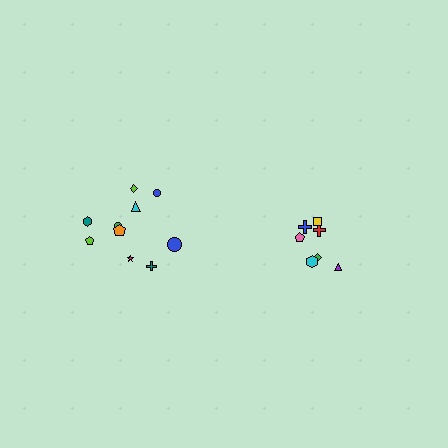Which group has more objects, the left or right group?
The left group.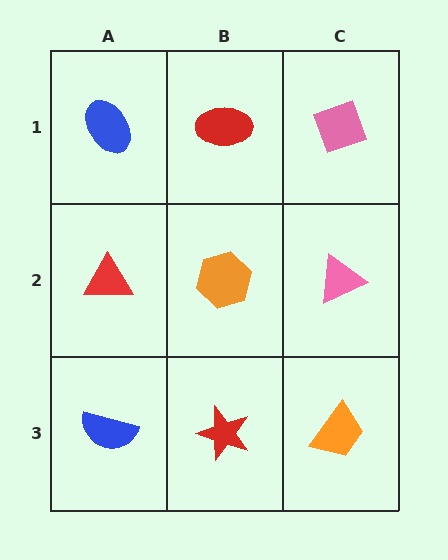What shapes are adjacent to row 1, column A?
A red triangle (row 2, column A), a red ellipse (row 1, column B).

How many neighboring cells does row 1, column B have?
3.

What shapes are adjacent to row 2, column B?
A red ellipse (row 1, column B), a red star (row 3, column B), a red triangle (row 2, column A), a pink triangle (row 2, column C).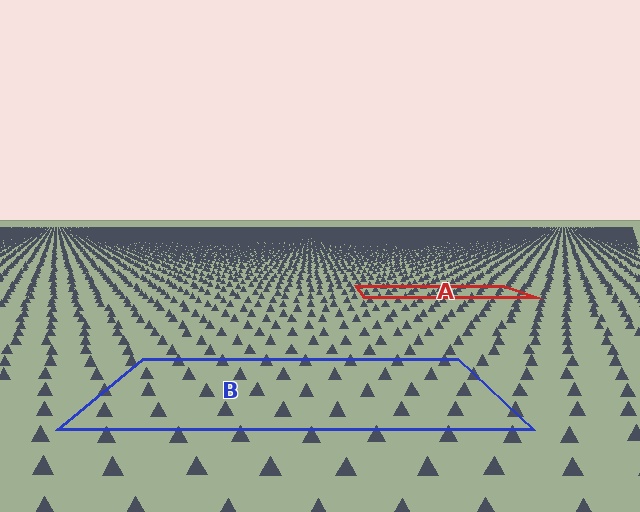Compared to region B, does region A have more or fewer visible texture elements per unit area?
Region A has more texture elements per unit area — they are packed more densely because it is farther away.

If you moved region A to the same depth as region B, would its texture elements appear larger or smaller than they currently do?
They would appear larger. At a closer depth, the same texture elements are projected at a bigger on-screen size.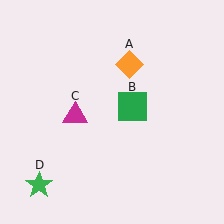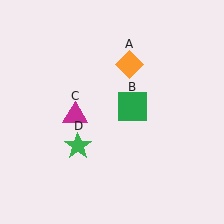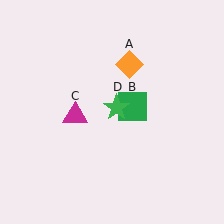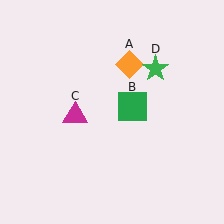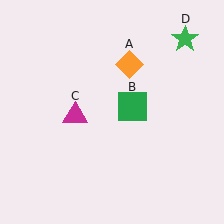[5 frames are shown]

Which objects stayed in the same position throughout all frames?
Orange diamond (object A) and green square (object B) and magenta triangle (object C) remained stationary.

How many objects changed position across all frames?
1 object changed position: green star (object D).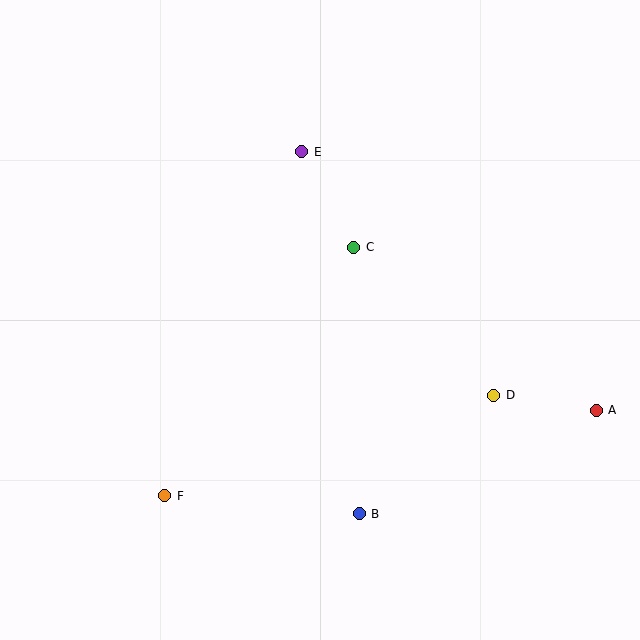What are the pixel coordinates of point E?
Point E is at (302, 152).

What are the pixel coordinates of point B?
Point B is at (359, 514).